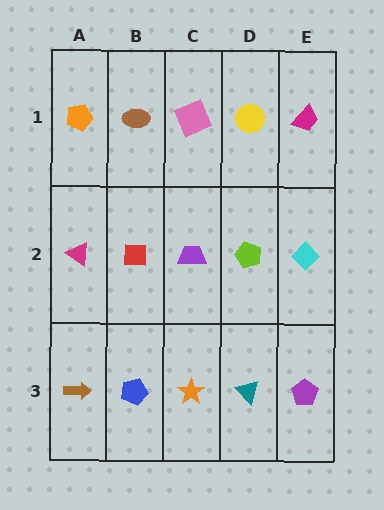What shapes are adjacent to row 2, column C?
A pink square (row 1, column C), an orange star (row 3, column C), a red square (row 2, column B), a lime pentagon (row 2, column D).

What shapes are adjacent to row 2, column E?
A magenta trapezoid (row 1, column E), a purple pentagon (row 3, column E), a lime pentagon (row 2, column D).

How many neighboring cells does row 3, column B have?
3.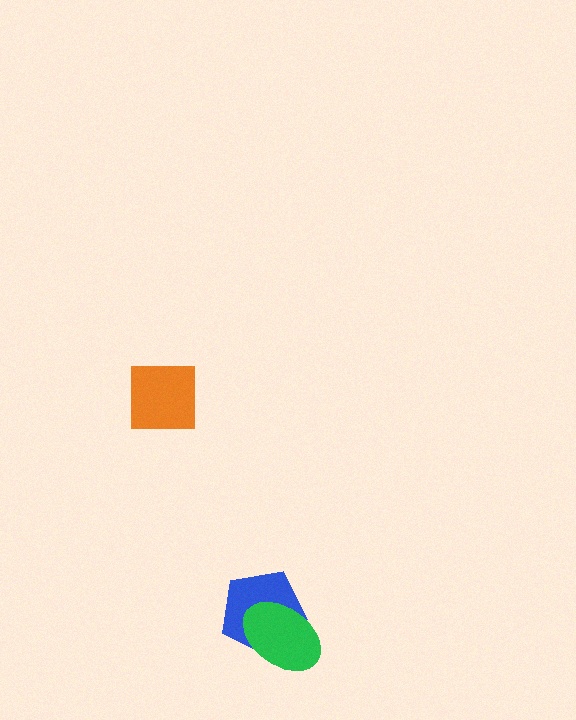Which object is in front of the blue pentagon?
The green ellipse is in front of the blue pentagon.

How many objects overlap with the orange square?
0 objects overlap with the orange square.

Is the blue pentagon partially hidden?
Yes, it is partially covered by another shape.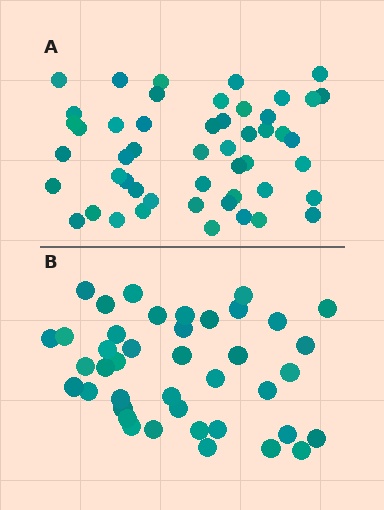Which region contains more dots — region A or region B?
Region A (the top region) has more dots.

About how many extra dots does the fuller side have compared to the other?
Region A has roughly 8 or so more dots than region B.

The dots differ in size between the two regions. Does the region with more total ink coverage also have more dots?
No. Region B has more total ink coverage because its dots are larger, but region A actually contains more individual dots. Total area can be misleading — the number of items is what matters here.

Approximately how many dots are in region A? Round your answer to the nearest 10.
About 50 dots.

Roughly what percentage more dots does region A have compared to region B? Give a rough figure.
About 20% more.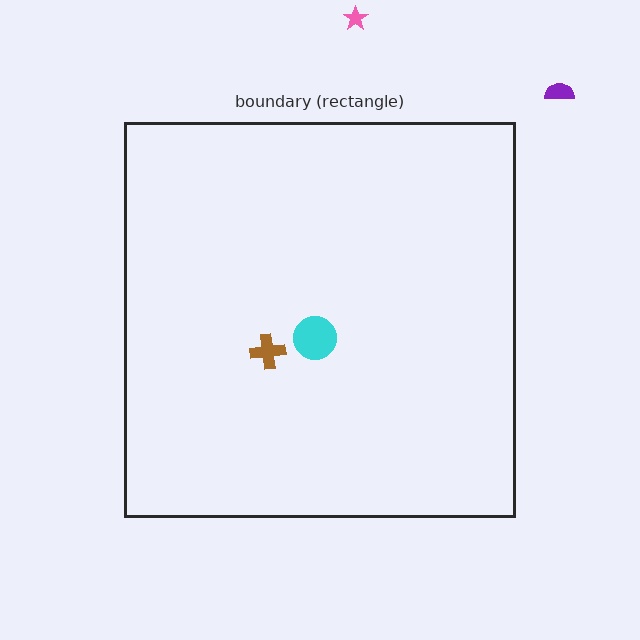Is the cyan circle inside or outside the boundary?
Inside.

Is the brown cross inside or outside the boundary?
Inside.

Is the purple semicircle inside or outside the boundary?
Outside.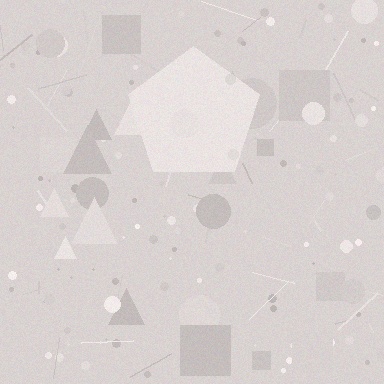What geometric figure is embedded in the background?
A pentagon is embedded in the background.